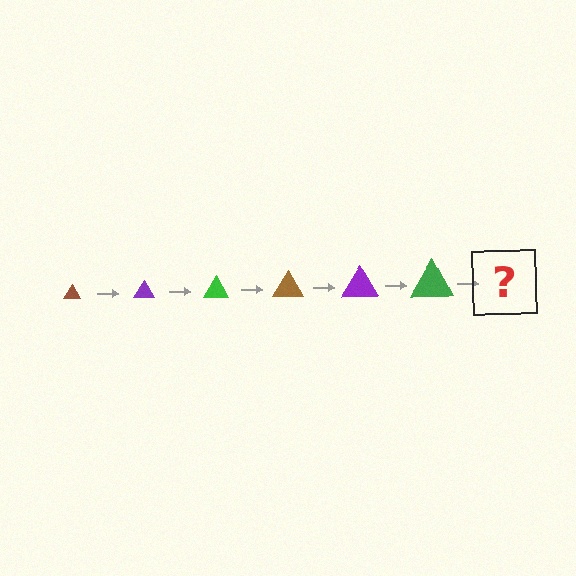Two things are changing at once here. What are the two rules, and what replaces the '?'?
The two rules are that the triangle grows larger each step and the color cycles through brown, purple, and green. The '?' should be a brown triangle, larger than the previous one.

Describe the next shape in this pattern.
It should be a brown triangle, larger than the previous one.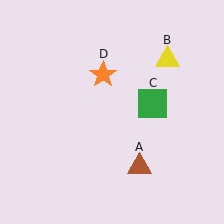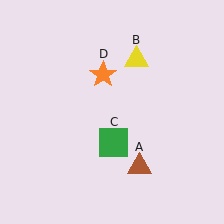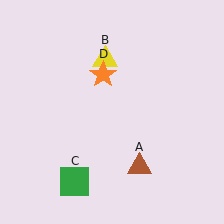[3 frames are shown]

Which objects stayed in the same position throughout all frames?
Brown triangle (object A) and orange star (object D) remained stationary.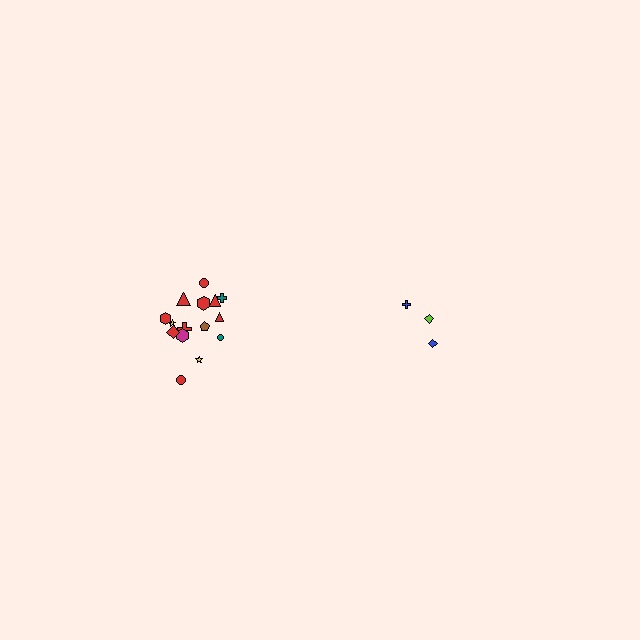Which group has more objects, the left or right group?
The left group.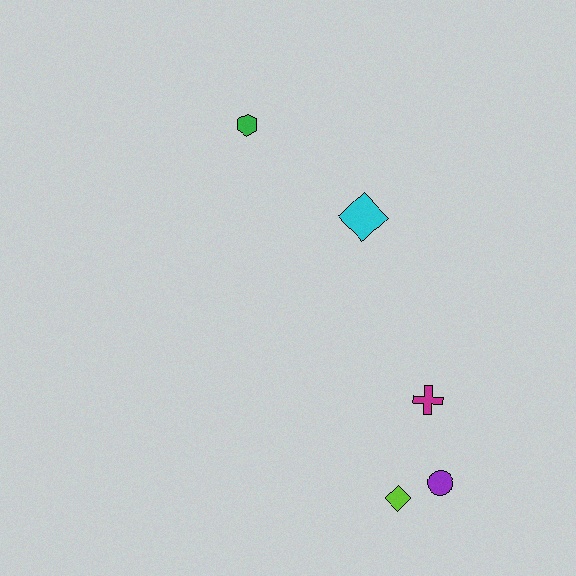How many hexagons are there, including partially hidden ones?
There is 1 hexagon.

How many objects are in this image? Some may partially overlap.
There are 5 objects.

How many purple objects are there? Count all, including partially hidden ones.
There is 1 purple object.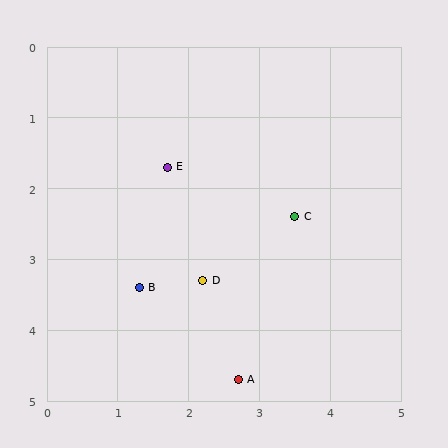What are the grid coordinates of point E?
Point E is at approximately (1.7, 1.7).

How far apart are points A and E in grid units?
Points A and E are about 3.2 grid units apart.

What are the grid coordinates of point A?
Point A is at approximately (2.7, 4.7).